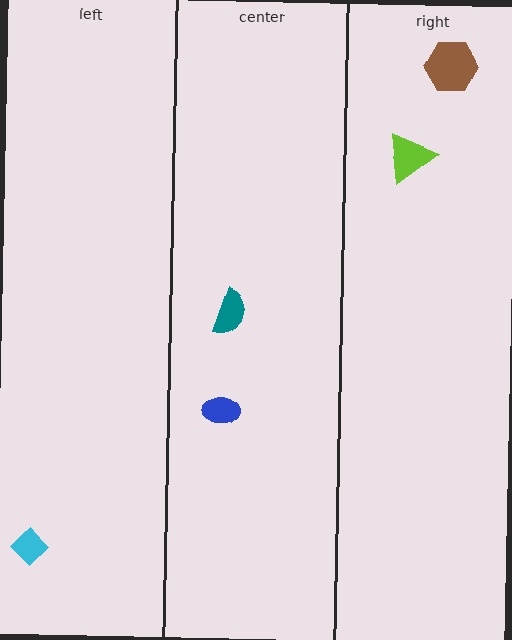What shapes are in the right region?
The lime triangle, the brown hexagon.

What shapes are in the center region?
The blue ellipse, the teal semicircle.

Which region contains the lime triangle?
The right region.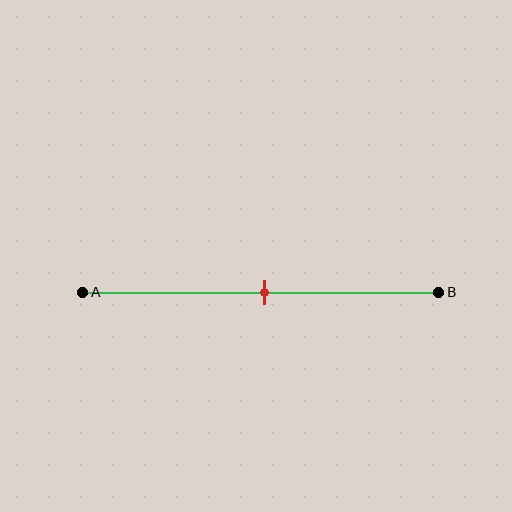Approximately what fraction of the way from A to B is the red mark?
The red mark is approximately 50% of the way from A to B.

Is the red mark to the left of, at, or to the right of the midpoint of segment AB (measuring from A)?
The red mark is approximately at the midpoint of segment AB.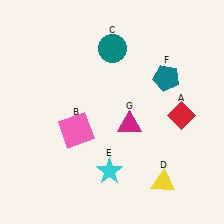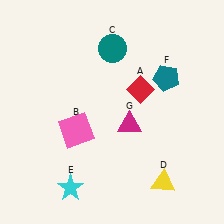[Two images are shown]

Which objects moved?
The objects that moved are: the red diamond (A), the cyan star (E).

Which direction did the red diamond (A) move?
The red diamond (A) moved left.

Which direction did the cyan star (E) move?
The cyan star (E) moved left.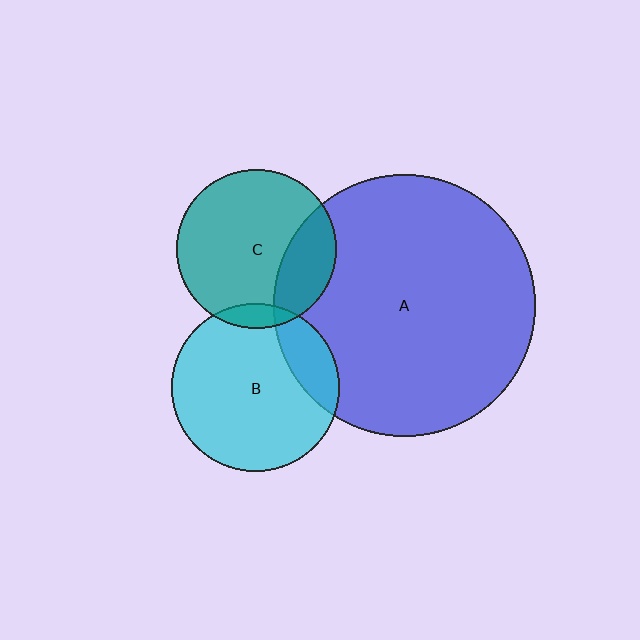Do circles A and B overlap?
Yes.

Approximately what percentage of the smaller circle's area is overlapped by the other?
Approximately 20%.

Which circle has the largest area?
Circle A (blue).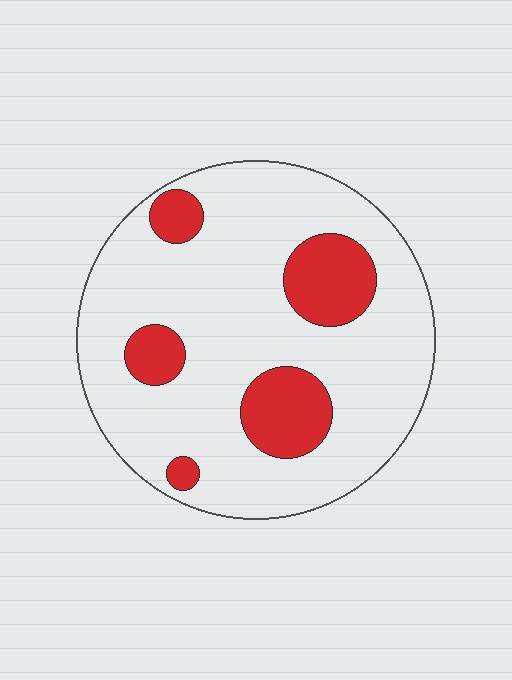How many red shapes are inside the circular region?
5.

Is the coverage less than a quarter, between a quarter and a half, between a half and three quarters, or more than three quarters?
Less than a quarter.